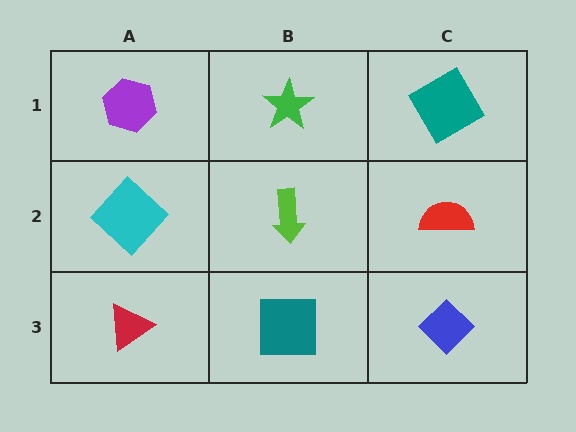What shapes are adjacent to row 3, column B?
A lime arrow (row 2, column B), a red triangle (row 3, column A), a blue diamond (row 3, column C).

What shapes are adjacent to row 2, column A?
A purple hexagon (row 1, column A), a red triangle (row 3, column A), a lime arrow (row 2, column B).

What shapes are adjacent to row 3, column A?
A cyan diamond (row 2, column A), a teal square (row 3, column B).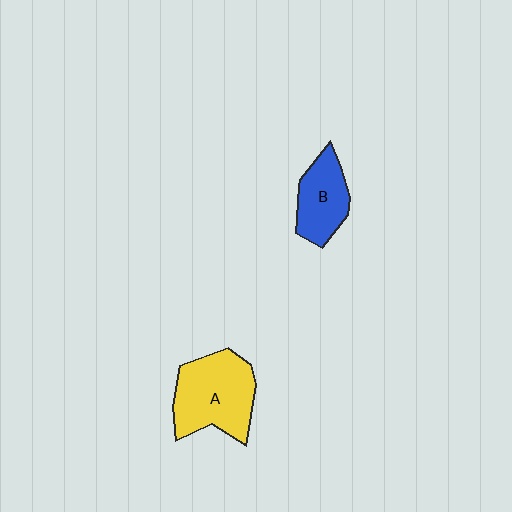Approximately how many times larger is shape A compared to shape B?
Approximately 1.6 times.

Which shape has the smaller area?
Shape B (blue).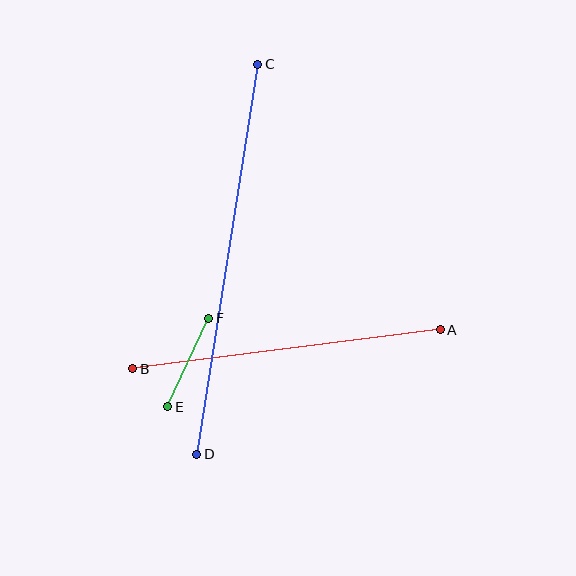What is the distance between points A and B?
The distance is approximately 310 pixels.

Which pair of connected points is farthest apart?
Points C and D are farthest apart.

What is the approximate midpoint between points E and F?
The midpoint is at approximately (188, 362) pixels.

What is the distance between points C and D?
The distance is approximately 395 pixels.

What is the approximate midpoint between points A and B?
The midpoint is at approximately (287, 349) pixels.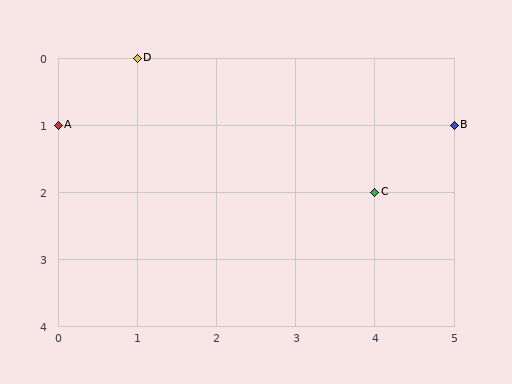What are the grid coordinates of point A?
Point A is at grid coordinates (0, 1).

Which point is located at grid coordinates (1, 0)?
Point D is at (1, 0).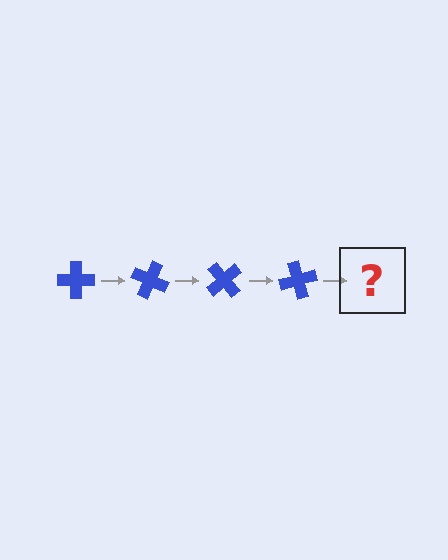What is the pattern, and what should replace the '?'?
The pattern is that the cross rotates 25 degrees each step. The '?' should be a blue cross rotated 100 degrees.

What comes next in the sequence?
The next element should be a blue cross rotated 100 degrees.